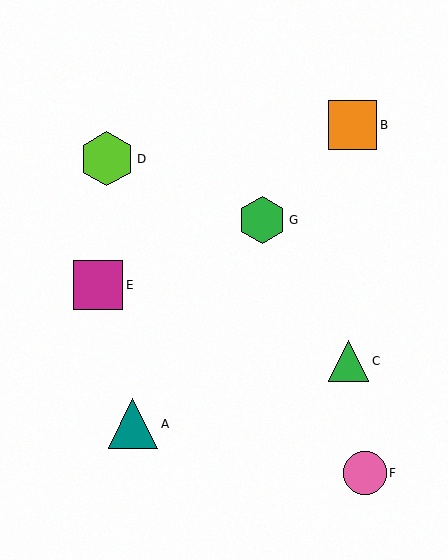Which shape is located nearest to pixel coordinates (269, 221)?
The green hexagon (labeled G) at (262, 220) is nearest to that location.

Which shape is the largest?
The lime hexagon (labeled D) is the largest.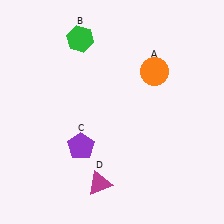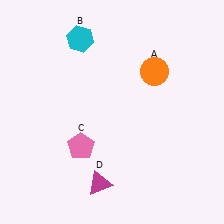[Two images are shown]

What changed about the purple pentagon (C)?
In Image 1, C is purple. In Image 2, it changed to pink.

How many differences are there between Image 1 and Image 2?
There are 2 differences between the two images.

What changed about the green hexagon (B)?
In Image 1, B is green. In Image 2, it changed to cyan.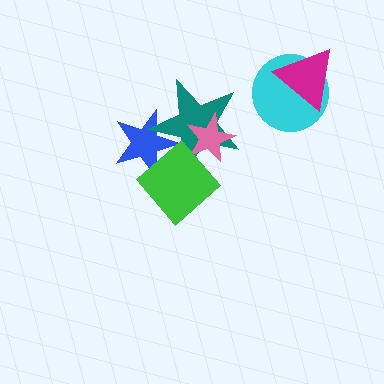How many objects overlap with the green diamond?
2 objects overlap with the green diamond.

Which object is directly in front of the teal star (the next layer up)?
The pink star is directly in front of the teal star.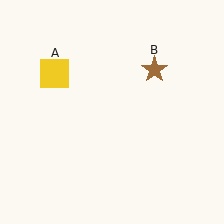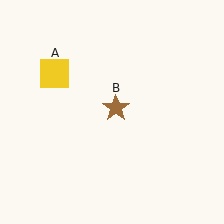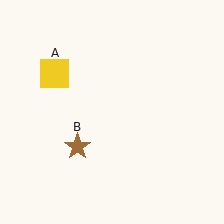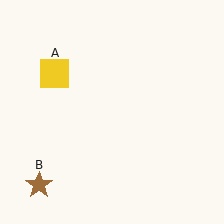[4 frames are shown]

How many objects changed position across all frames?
1 object changed position: brown star (object B).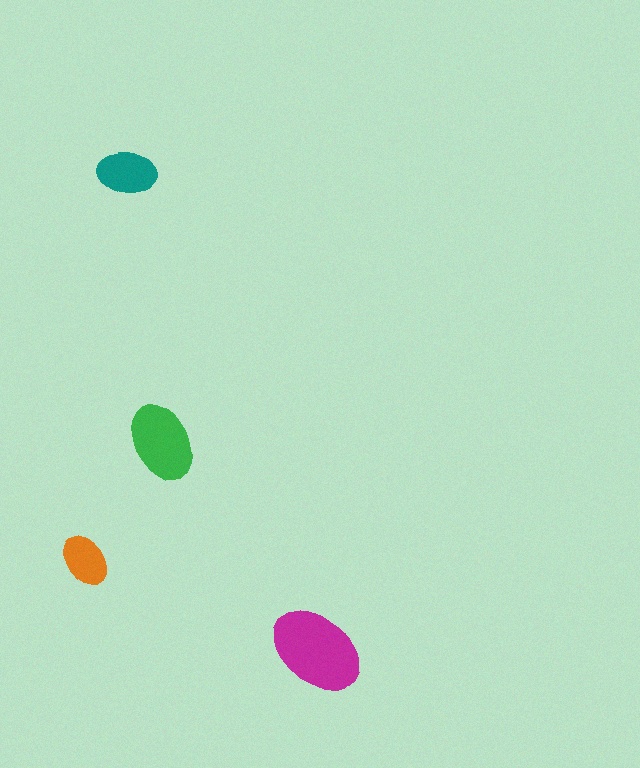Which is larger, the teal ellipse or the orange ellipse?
The teal one.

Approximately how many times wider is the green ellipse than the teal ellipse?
About 1.5 times wider.